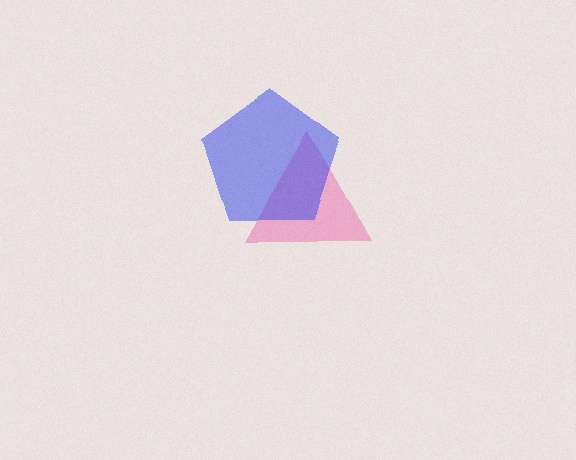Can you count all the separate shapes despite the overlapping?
Yes, there are 2 separate shapes.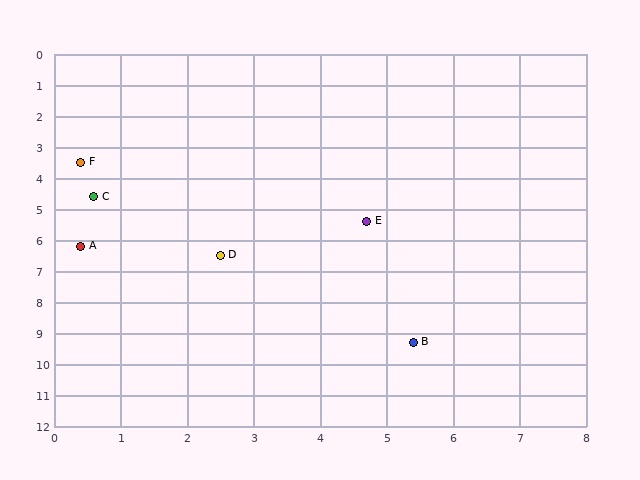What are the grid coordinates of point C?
Point C is at approximately (0.6, 4.6).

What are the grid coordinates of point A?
Point A is at approximately (0.4, 6.2).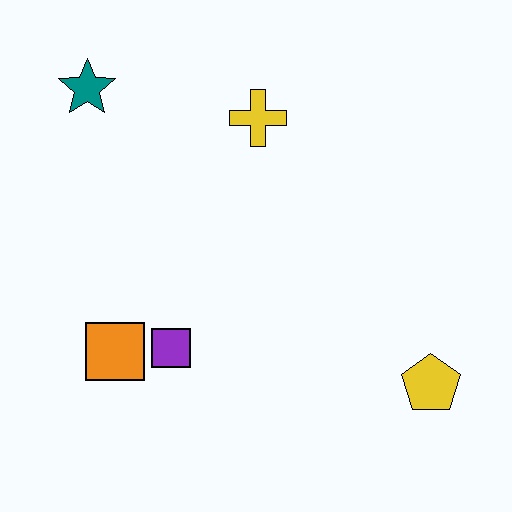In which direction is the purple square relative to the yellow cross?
The purple square is below the yellow cross.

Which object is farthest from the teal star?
The yellow pentagon is farthest from the teal star.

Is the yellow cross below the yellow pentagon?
No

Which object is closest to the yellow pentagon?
The purple square is closest to the yellow pentagon.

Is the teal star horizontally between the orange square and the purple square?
No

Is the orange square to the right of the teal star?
Yes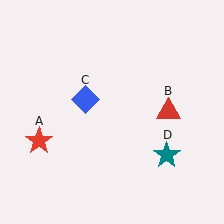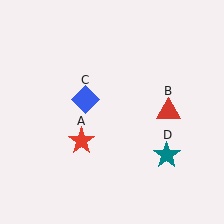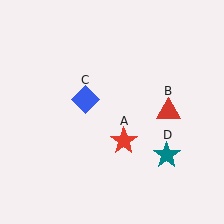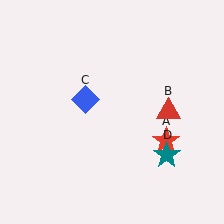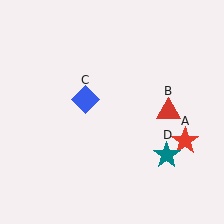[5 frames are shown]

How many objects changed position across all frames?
1 object changed position: red star (object A).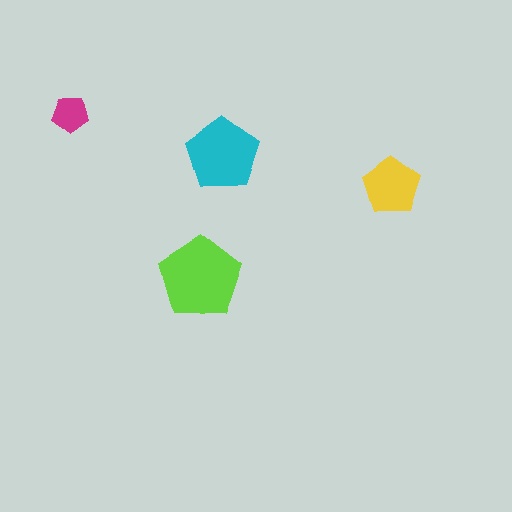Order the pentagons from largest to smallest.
the lime one, the cyan one, the yellow one, the magenta one.